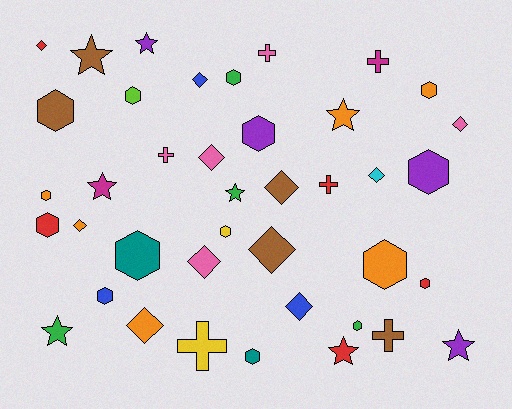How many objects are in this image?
There are 40 objects.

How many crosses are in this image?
There are 6 crosses.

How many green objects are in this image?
There are 4 green objects.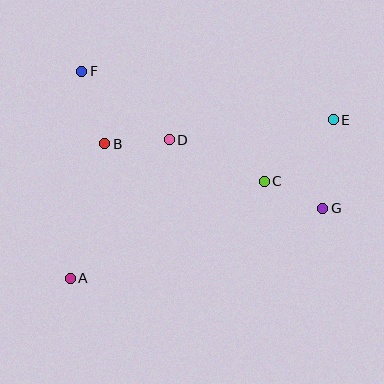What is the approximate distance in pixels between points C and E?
The distance between C and E is approximately 93 pixels.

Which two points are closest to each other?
Points C and G are closest to each other.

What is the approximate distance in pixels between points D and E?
The distance between D and E is approximately 165 pixels.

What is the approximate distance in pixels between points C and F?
The distance between C and F is approximately 213 pixels.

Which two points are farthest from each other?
Points A and E are farthest from each other.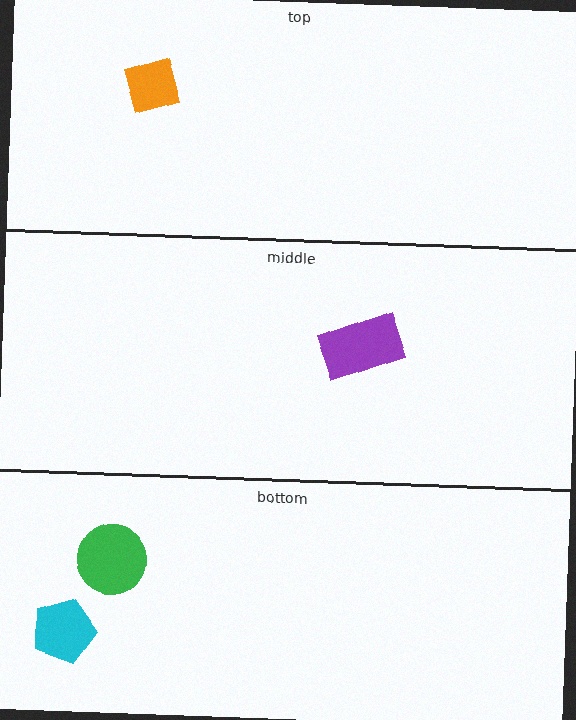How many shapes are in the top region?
1.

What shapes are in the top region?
The orange diamond.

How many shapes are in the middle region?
1.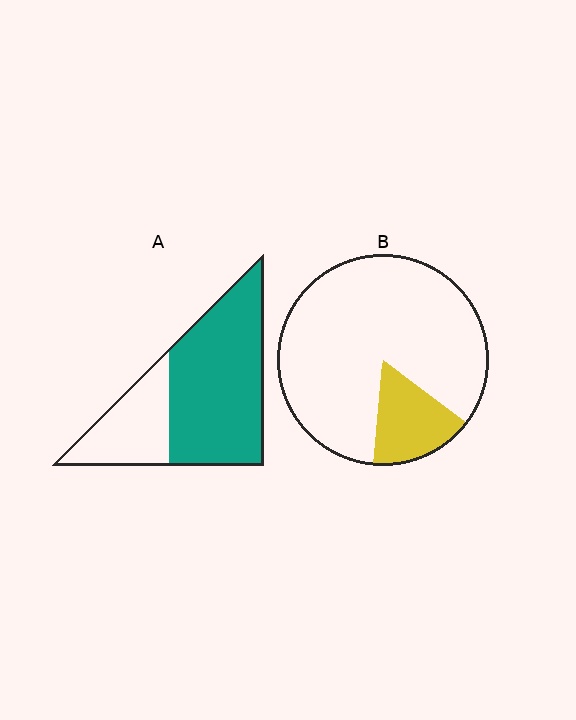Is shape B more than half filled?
No.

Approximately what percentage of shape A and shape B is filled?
A is approximately 70% and B is approximately 15%.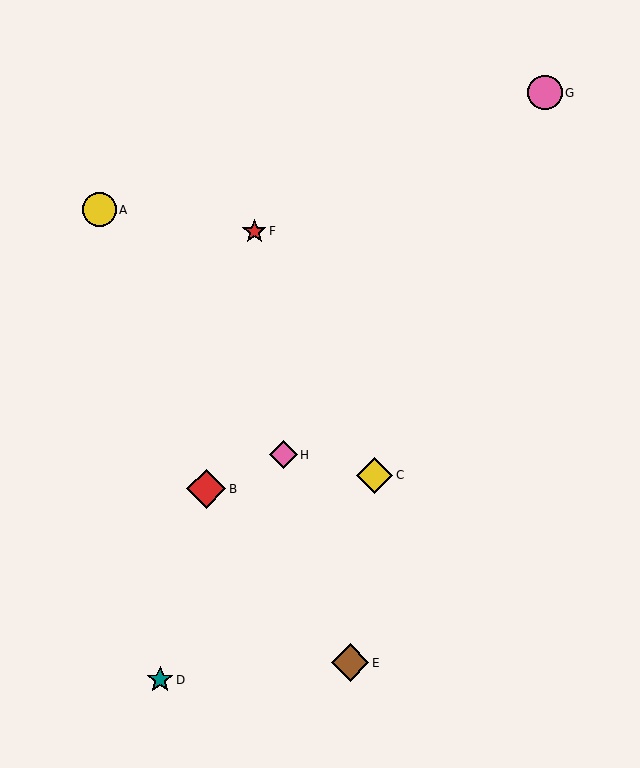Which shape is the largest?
The red diamond (labeled B) is the largest.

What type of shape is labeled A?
Shape A is a yellow circle.